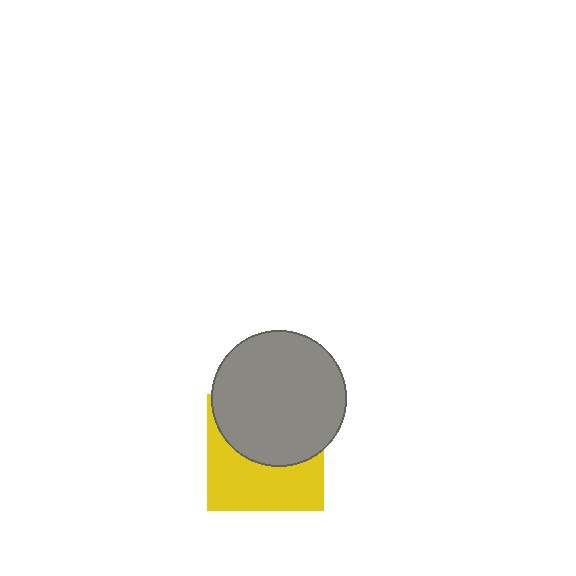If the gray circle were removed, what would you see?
You would see the complete yellow square.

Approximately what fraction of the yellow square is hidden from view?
Roughly 51% of the yellow square is hidden behind the gray circle.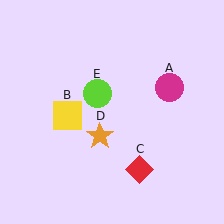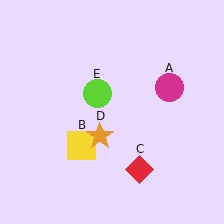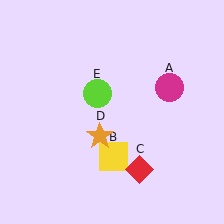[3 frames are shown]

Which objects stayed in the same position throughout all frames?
Magenta circle (object A) and red diamond (object C) and orange star (object D) and lime circle (object E) remained stationary.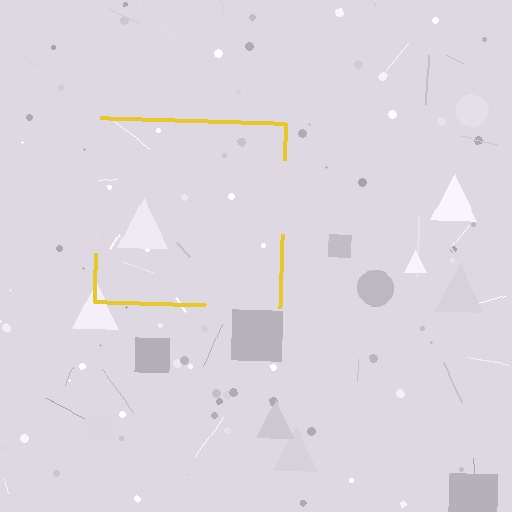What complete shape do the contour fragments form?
The contour fragments form a square.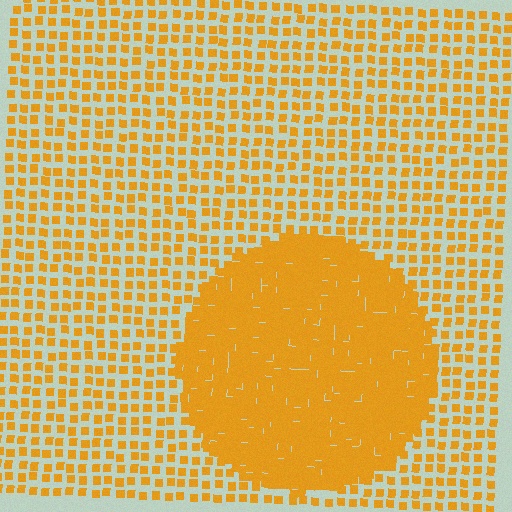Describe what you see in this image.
The image contains small orange elements arranged at two different densities. A circle-shaped region is visible where the elements are more densely packed than the surrounding area.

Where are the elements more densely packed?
The elements are more densely packed inside the circle boundary.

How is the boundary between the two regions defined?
The boundary is defined by a change in element density (approximately 2.7x ratio). All elements are the same color, size, and shape.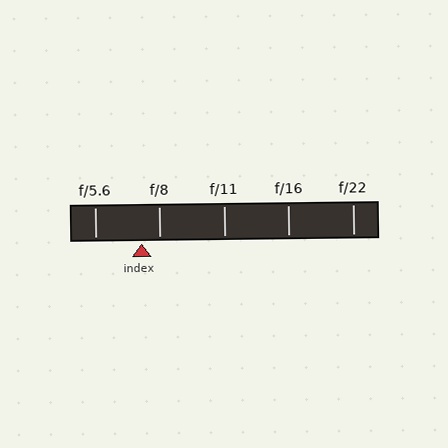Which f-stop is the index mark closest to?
The index mark is closest to f/8.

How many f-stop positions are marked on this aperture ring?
There are 5 f-stop positions marked.